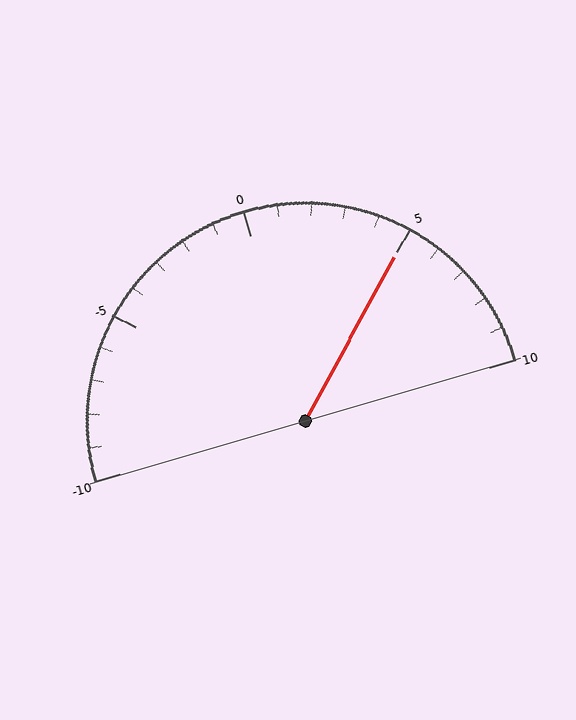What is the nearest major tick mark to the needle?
The nearest major tick mark is 5.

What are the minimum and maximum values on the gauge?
The gauge ranges from -10 to 10.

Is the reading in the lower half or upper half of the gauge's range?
The reading is in the upper half of the range (-10 to 10).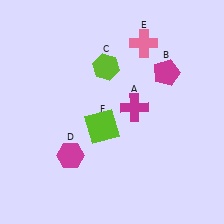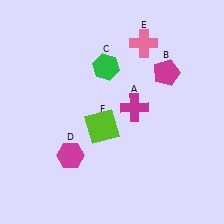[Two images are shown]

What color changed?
The hexagon (C) changed from lime in Image 1 to green in Image 2.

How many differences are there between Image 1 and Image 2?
There is 1 difference between the two images.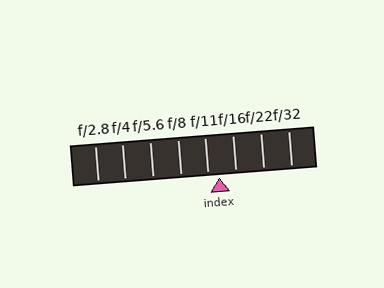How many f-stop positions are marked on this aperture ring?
There are 8 f-stop positions marked.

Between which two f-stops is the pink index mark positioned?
The index mark is between f/11 and f/16.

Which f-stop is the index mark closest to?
The index mark is closest to f/11.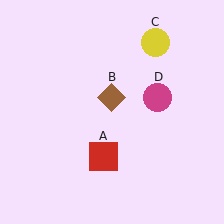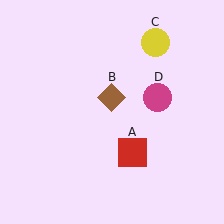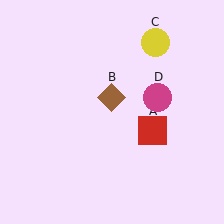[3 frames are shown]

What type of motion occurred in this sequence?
The red square (object A) rotated counterclockwise around the center of the scene.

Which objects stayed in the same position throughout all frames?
Brown diamond (object B) and yellow circle (object C) and magenta circle (object D) remained stationary.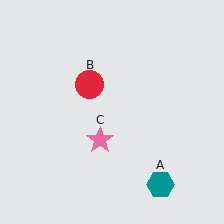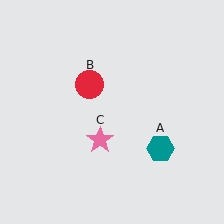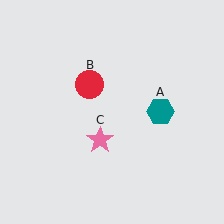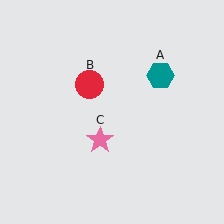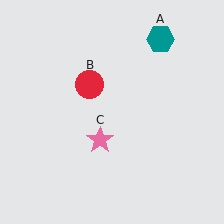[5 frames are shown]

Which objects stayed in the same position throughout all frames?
Red circle (object B) and pink star (object C) remained stationary.